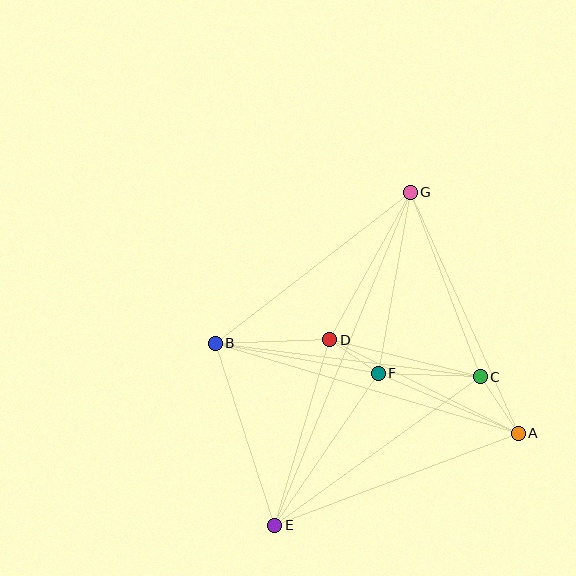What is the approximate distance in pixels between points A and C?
The distance between A and C is approximately 68 pixels.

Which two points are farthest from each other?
Points E and G are farthest from each other.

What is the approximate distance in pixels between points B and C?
The distance between B and C is approximately 267 pixels.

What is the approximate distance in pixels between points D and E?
The distance between D and E is approximately 193 pixels.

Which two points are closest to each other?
Points D and F are closest to each other.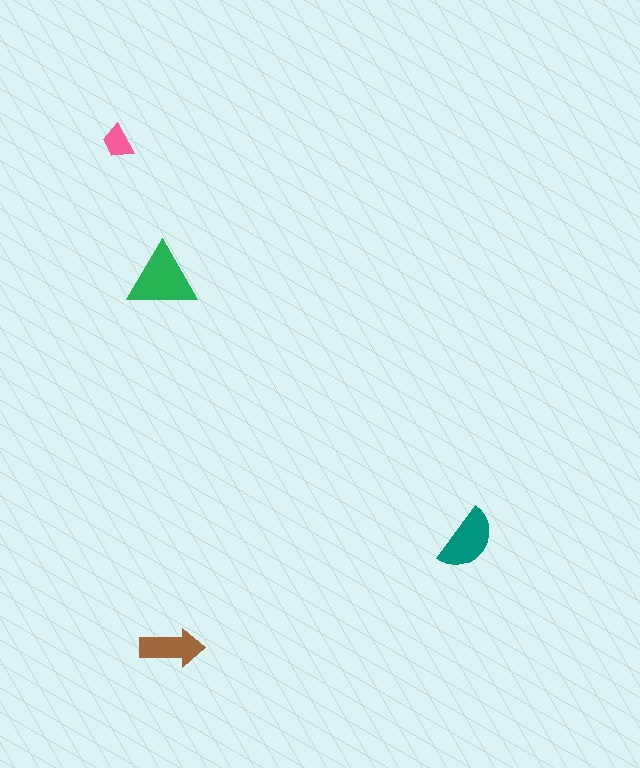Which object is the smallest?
The pink trapezoid.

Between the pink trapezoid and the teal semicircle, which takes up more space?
The teal semicircle.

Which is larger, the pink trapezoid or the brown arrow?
The brown arrow.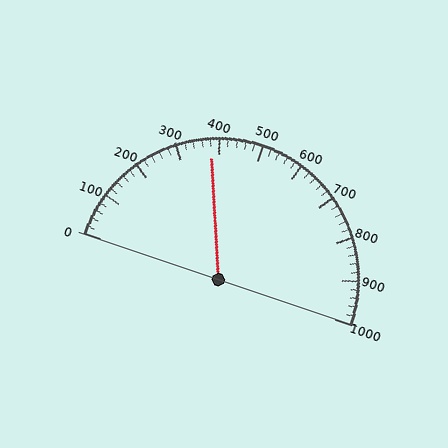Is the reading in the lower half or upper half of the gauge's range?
The reading is in the lower half of the range (0 to 1000).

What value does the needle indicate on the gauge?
The needle indicates approximately 380.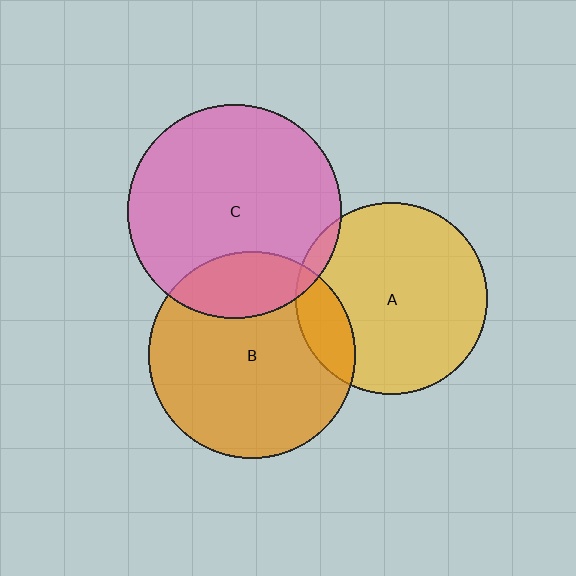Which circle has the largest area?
Circle C (pink).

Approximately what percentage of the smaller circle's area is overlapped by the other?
Approximately 5%.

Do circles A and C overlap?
Yes.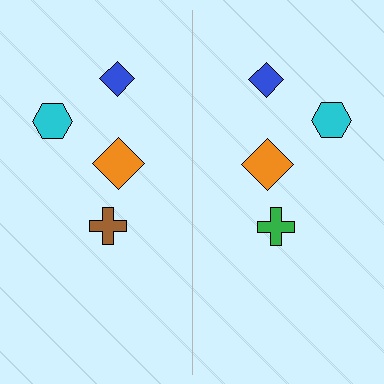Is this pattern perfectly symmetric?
No, the pattern is not perfectly symmetric. The green cross on the right side breaks the symmetry — its mirror counterpart is brown.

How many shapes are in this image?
There are 8 shapes in this image.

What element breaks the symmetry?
The green cross on the right side breaks the symmetry — its mirror counterpart is brown.